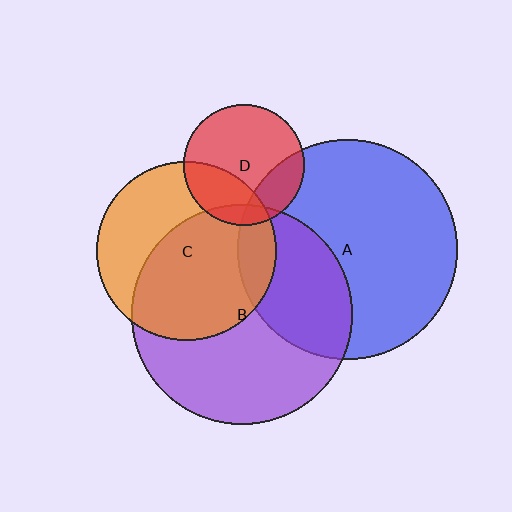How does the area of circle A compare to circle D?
Approximately 3.3 times.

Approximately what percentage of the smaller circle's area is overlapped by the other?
Approximately 60%.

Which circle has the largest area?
Circle B (purple).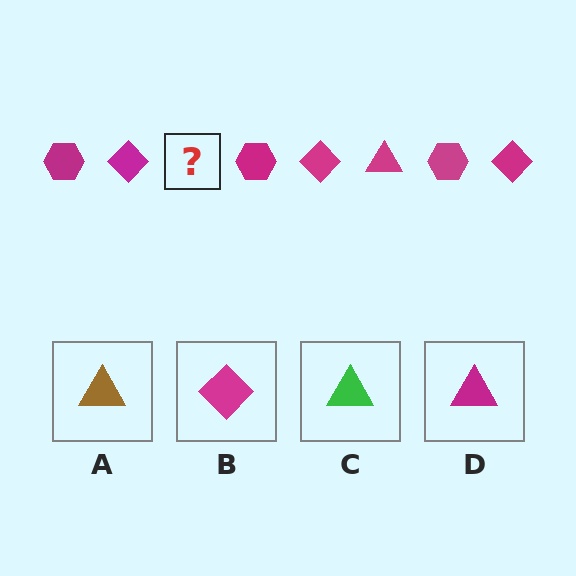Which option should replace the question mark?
Option D.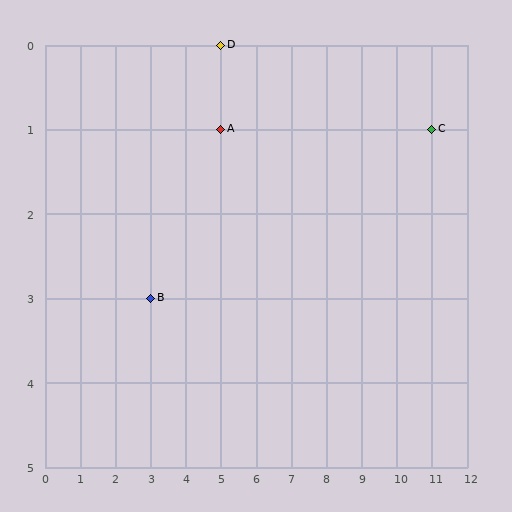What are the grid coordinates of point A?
Point A is at grid coordinates (5, 1).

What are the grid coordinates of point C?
Point C is at grid coordinates (11, 1).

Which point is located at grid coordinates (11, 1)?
Point C is at (11, 1).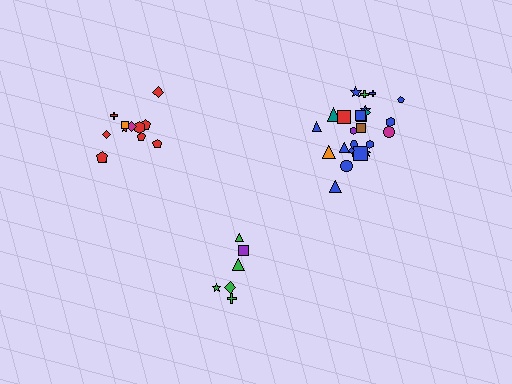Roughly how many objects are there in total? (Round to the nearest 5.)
Roughly 45 objects in total.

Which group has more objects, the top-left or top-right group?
The top-right group.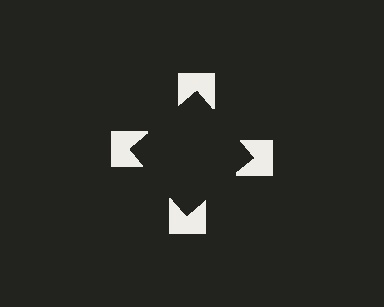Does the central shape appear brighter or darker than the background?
It typically appears slightly darker than the background, even though no actual brightness change is drawn.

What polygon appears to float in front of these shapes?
An illusory square — its edges are inferred from the aligned wedge cuts in the notched squares, not physically drawn.